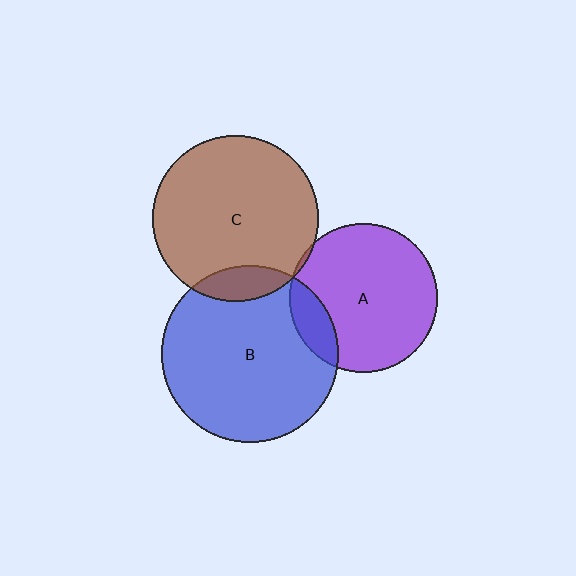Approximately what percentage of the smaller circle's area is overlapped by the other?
Approximately 5%.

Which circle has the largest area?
Circle B (blue).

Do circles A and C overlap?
Yes.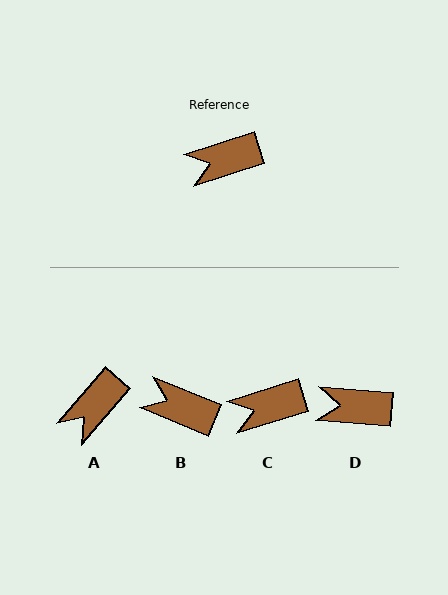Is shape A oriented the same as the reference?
No, it is off by about 32 degrees.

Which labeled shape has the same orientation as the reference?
C.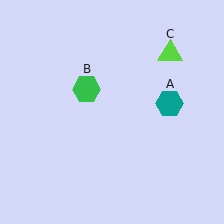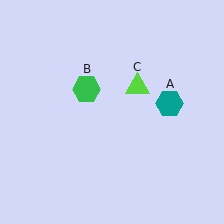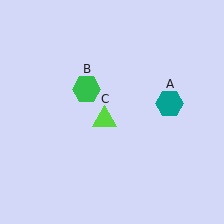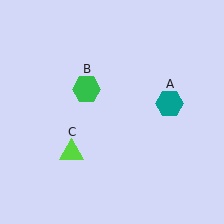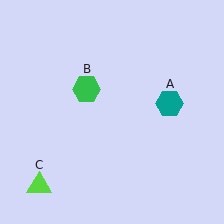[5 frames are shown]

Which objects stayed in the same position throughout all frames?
Teal hexagon (object A) and green hexagon (object B) remained stationary.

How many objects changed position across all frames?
1 object changed position: lime triangle (object C).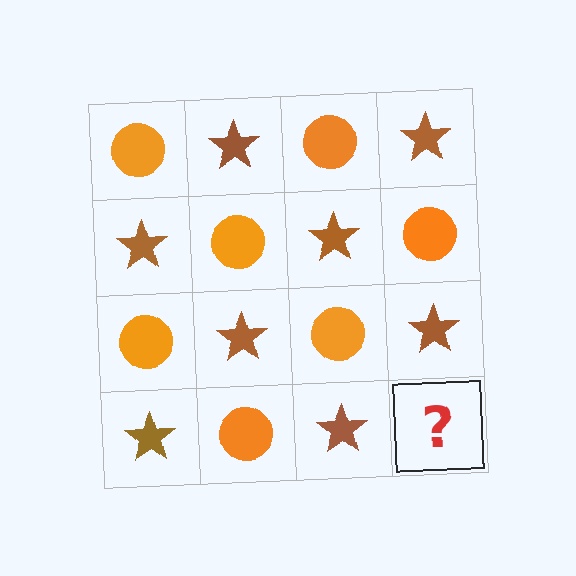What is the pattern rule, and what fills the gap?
The rule is that it alternates orange circle and brown star in a checkerboard pattern. The gap should be filled with an orange circle.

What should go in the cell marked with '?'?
The missing cell should contain an orange circle.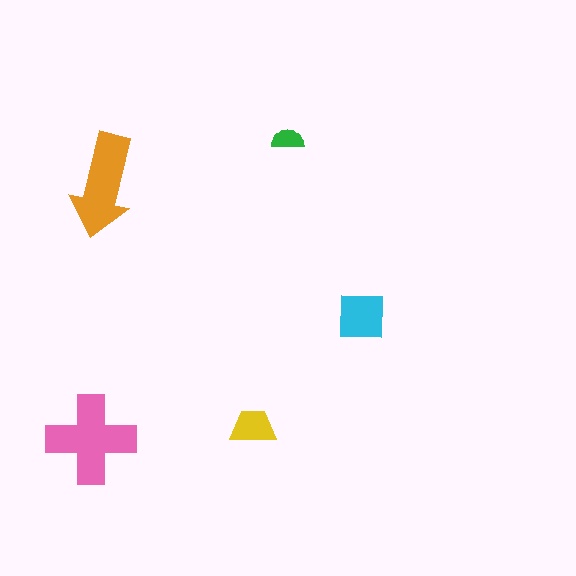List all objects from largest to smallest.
The pink cross, the orange arrow, the cyan square, the yellow trapezoid, the green semicircle.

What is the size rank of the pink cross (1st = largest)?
1st.